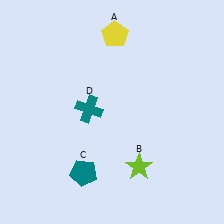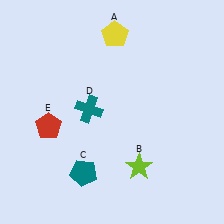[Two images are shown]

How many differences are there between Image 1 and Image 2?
There is 1 difference between the two images.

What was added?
A red pentagon (E) was added in Image 2.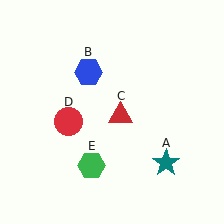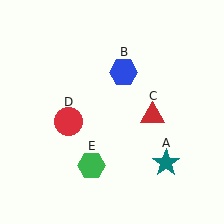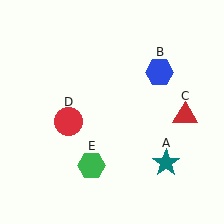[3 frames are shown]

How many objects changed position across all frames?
2 objects changed position: blue hexagon (object B), red triangle (object C).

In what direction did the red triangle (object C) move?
The red triangle (object C) moved right.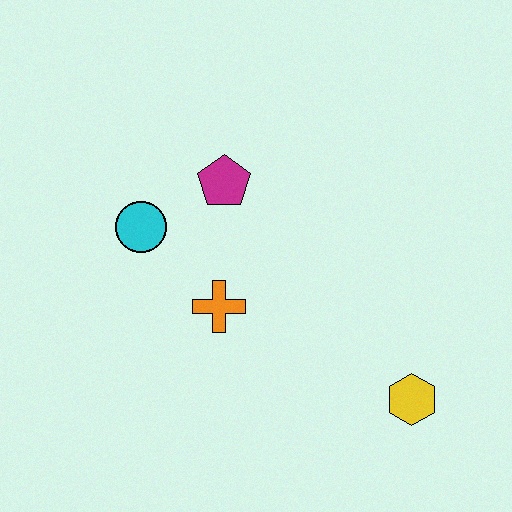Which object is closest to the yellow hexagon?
The orange cross is closest to the yellow hexagon.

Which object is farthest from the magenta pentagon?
The yellow hexagon is farthest from the magenta pentagon.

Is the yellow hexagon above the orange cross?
No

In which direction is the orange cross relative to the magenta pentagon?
The orange cross is below the magenta pentagon.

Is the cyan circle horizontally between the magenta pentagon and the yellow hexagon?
No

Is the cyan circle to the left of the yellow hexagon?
Yes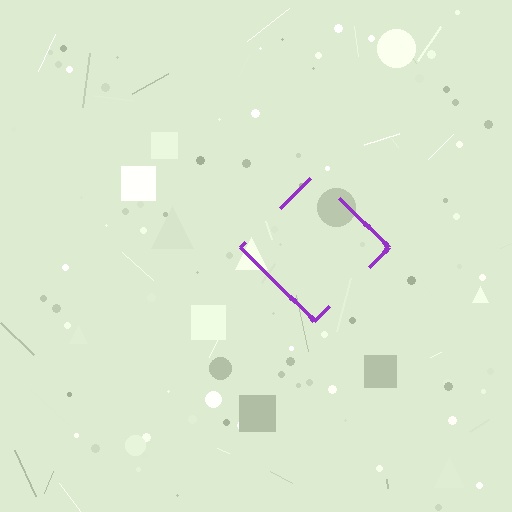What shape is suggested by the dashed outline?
The dashed outline suggests a diamond.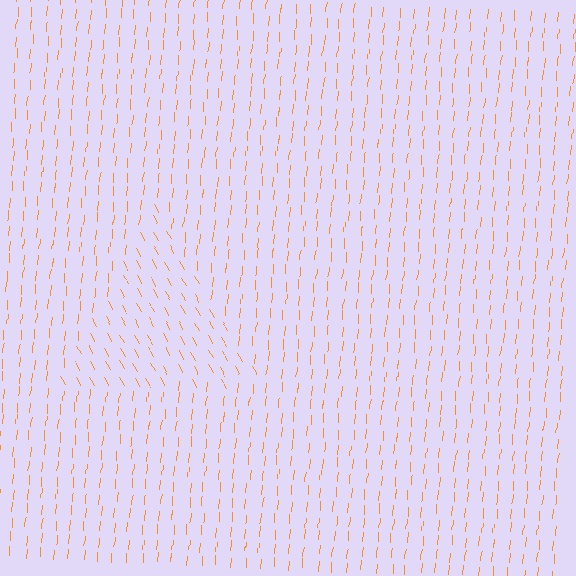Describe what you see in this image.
The image is filled with small orange line segments. A triangle region in the image has lines oriented differently from the surrounding lines, creating a visible texture boundary.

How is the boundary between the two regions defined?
The boundary is defined purely by a change in line orientation (approximately 33 degrees difference). All lines are the same color and thickness.